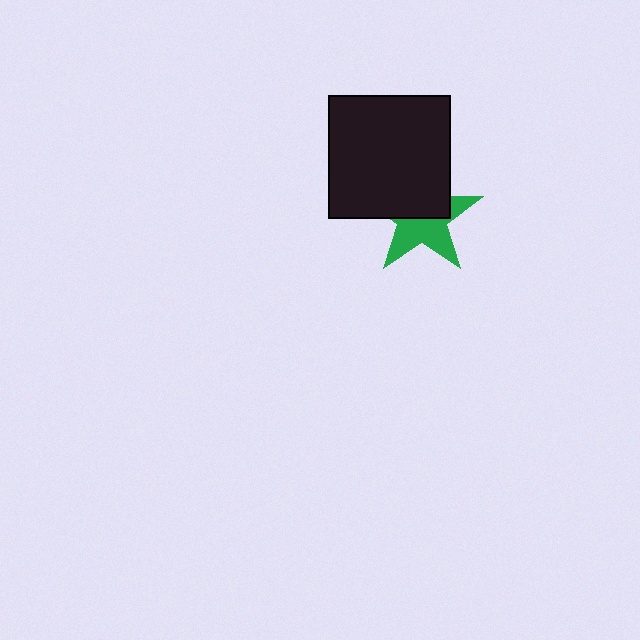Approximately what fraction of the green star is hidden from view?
Roughly 50% of the green star is hidden behind the black square.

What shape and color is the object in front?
The object in front is a black square.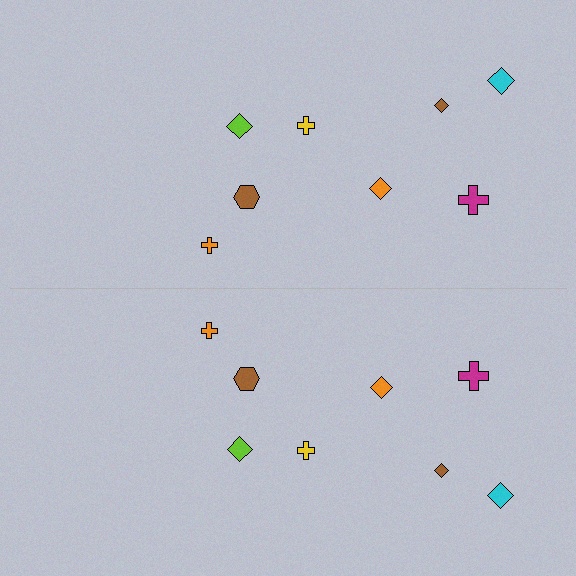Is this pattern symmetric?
Yes, this pattern has bilateral (reflection) symmetry.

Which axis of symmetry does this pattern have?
The pattern has a horizontal axis of symmetry running through the center of the image.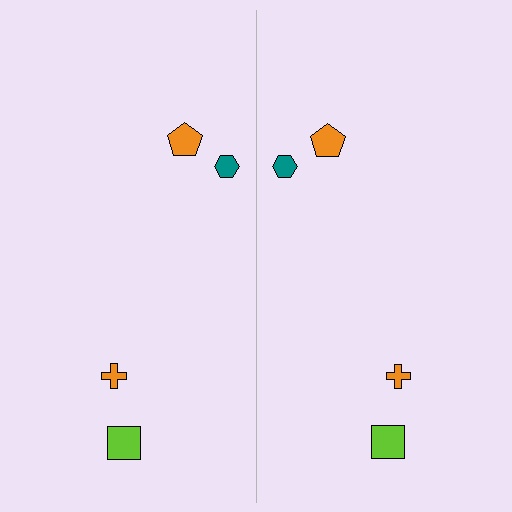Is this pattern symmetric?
Yes, this pattern has bilateral (reflection) symmetry.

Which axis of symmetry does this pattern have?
The pattern has a vertical axis of symmetry running through the center of the image.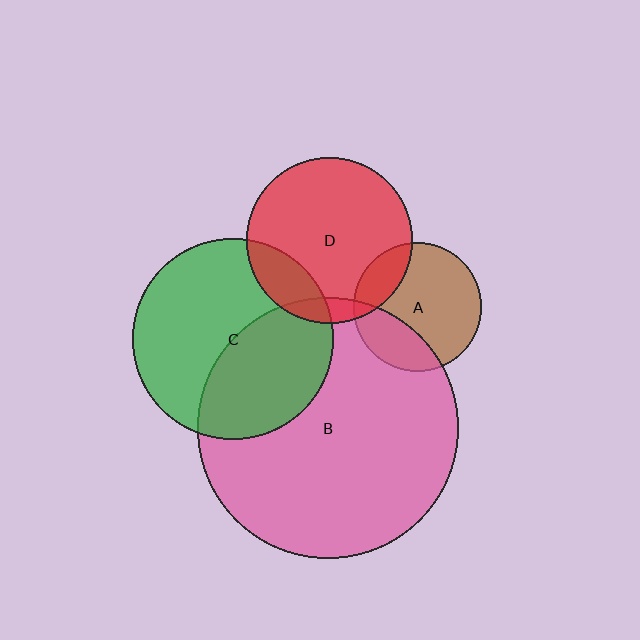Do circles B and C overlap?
Yes.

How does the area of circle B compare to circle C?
Approximately 1.7 times.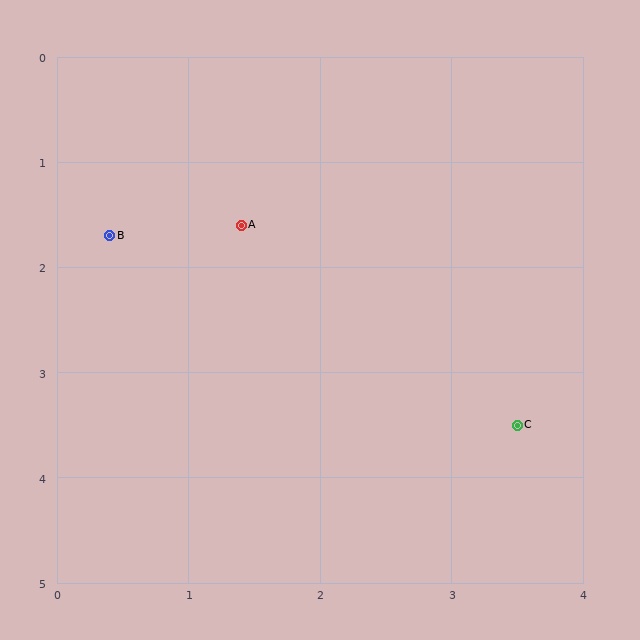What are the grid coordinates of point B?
Point B is at approximately (0.4, 1.7).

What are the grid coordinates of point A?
Point A is at approximately (1.4, 1.6).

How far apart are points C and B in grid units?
Points C and B are about 3.6 grid units apart.